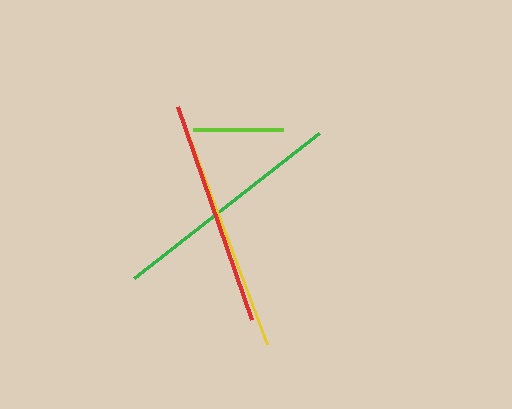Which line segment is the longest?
The green line is the longest at approximately 235 pixels.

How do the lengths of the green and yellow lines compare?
The green and yellow lines are approximately the same length.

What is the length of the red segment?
The red segment is approximately 226 pixels long.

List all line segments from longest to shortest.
From longest to shortest: green, yellow, red, lime.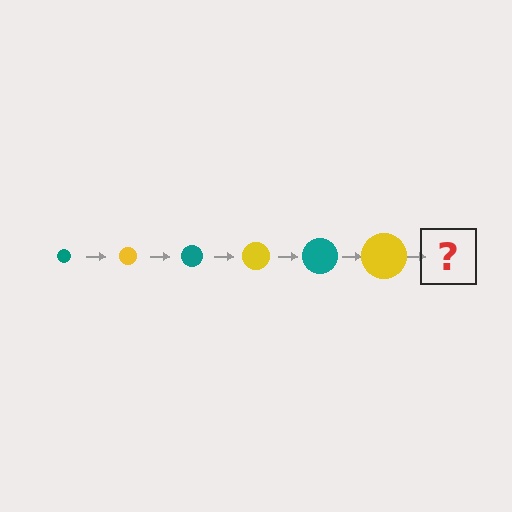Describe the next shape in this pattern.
It should be a teal circle, larger than the previous one.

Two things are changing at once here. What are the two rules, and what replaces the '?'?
The two rules are that the circle grows larger each step and the color cycles through teal and yellow. The '?' should be a teal circle, larger than the previous one.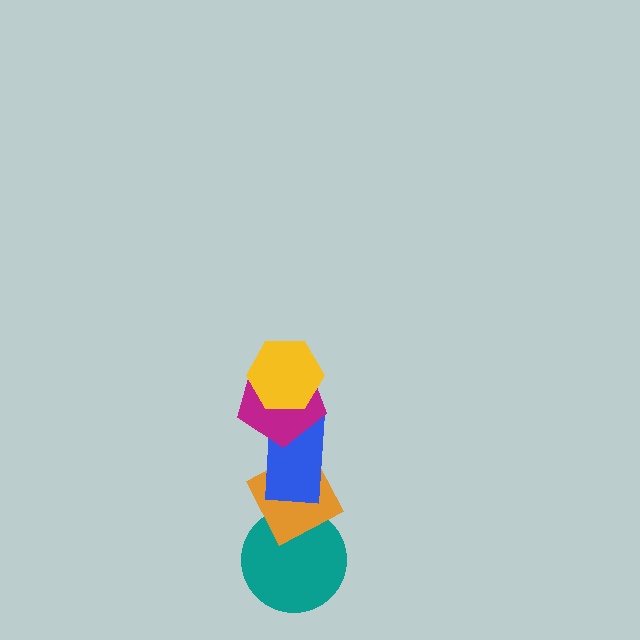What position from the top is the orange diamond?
The orange diamond is 4th from the top.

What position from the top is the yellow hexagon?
The yellow hexagon is 1st from the top.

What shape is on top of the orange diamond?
The blue rectangle is on top of the orange diamond.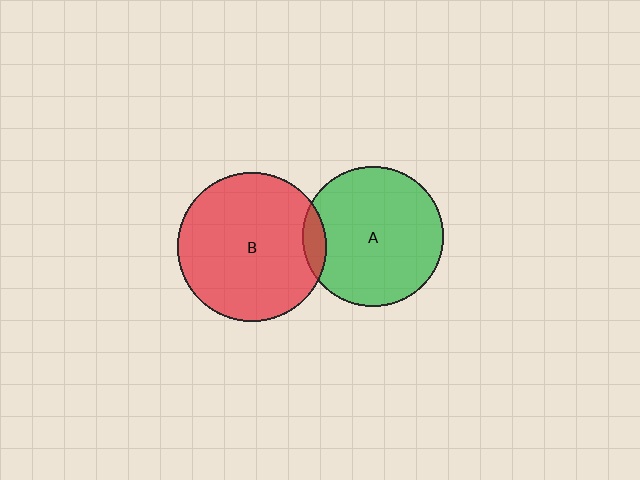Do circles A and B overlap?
Yes.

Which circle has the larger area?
Circle B (red).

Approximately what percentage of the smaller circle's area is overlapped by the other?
Approximately 10%.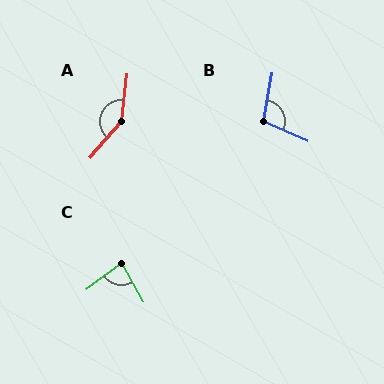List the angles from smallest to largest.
C (82°), B (104°), A (145°).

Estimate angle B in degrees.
Approximately 104 degrees.